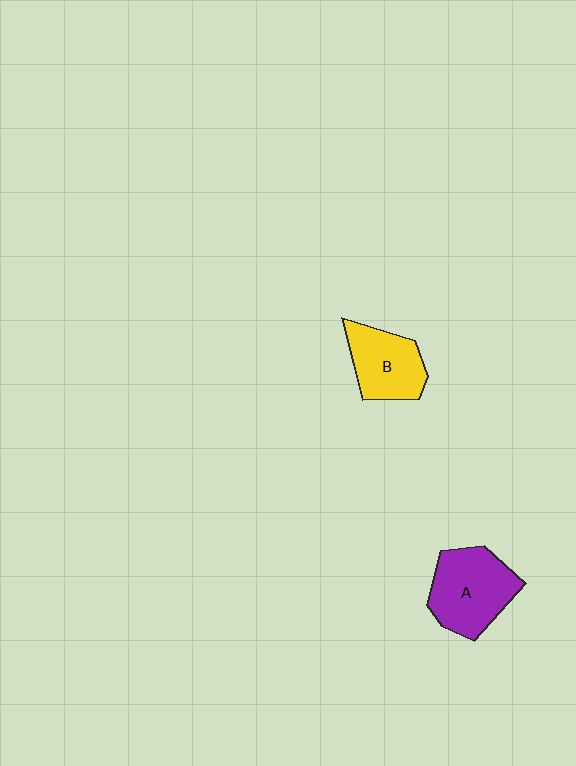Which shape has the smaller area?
Shape B (yellow).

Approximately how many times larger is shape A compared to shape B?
Approximately 1.3 times.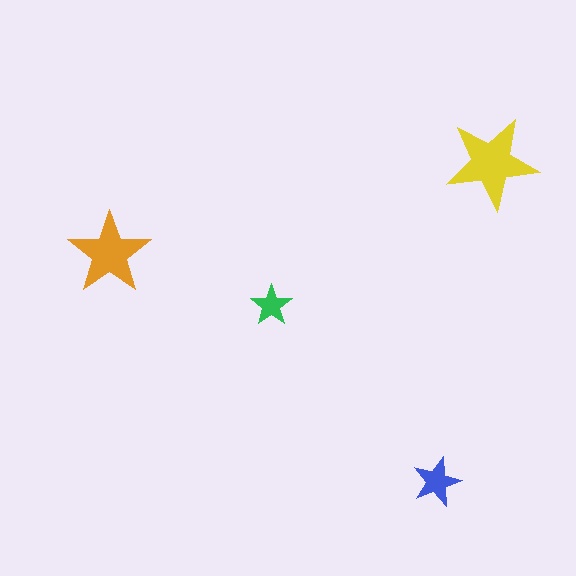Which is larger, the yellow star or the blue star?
The yellow one.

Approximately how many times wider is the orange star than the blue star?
About 1.5 times wider.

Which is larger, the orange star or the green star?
The orange one.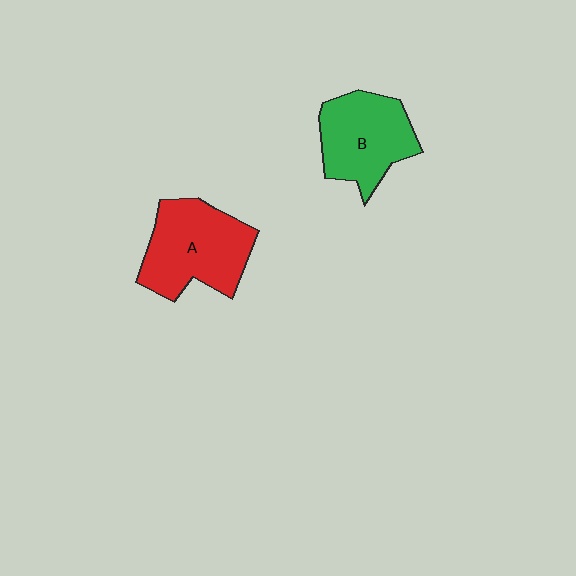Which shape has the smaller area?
Shape B (green).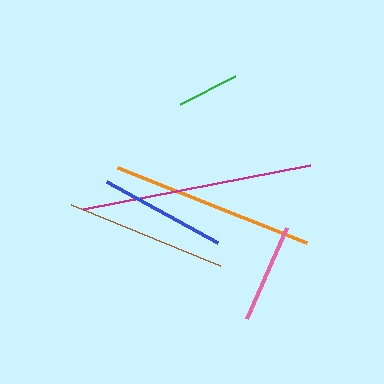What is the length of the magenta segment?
The magenta segment is approximately 231 pixels long.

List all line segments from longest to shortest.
From longest to shortest: magenta, orange, brown, blue, pink, green.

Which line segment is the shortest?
The green line is the shortest at approximately 62 pixels.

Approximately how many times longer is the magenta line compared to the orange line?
The magenta line is approximately 1.1 times the length of the orange line.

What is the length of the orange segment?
The orange segment is approximately 203 pixels long.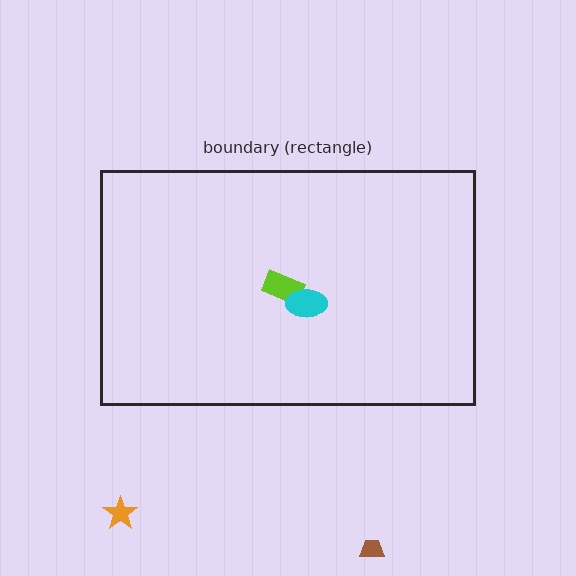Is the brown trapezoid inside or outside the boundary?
Outside.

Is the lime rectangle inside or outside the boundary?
Inside.